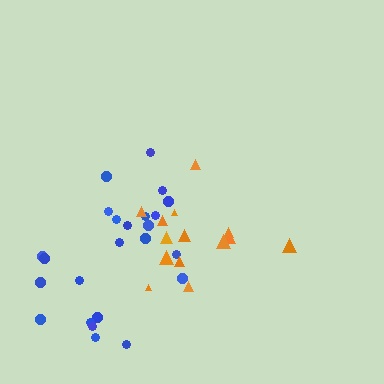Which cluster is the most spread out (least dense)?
Blue.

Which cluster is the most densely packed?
Orange.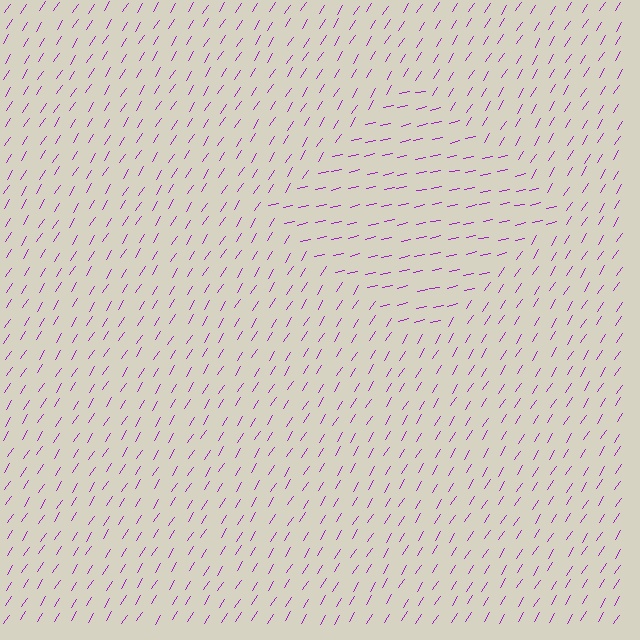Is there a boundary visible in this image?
Yes, there is a texture boundary formed by a change in line orientation.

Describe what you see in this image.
The image is filled with small purple line segments. A diamond region in the image has lines oriented differently from the surrounding lines, creating a visible texture boundary.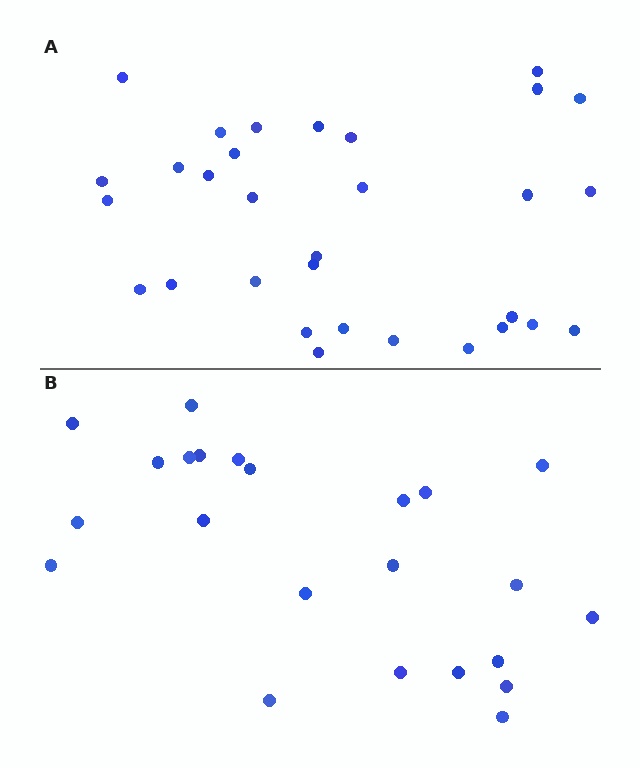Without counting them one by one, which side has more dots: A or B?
Region A (the top region) has more dots.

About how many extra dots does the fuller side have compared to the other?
Region A has roughly 8 or so more dots than region B.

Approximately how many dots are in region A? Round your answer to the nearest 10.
About 30 dots. (The exact count is 31, which rounds to 30.)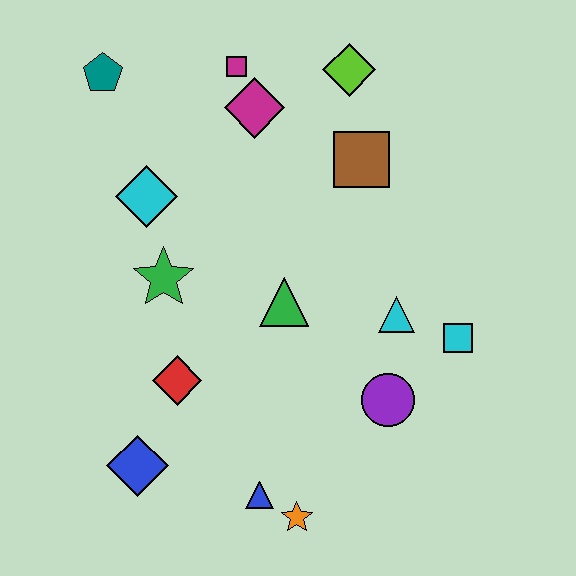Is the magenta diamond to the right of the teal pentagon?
Yes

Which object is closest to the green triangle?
The cyan triangle is closest to the green triangle.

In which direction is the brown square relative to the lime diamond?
The brown square is below the lime diamond.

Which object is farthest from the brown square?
The blue diamond is farthest from the brown square.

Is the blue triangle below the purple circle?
Yes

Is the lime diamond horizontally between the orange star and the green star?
No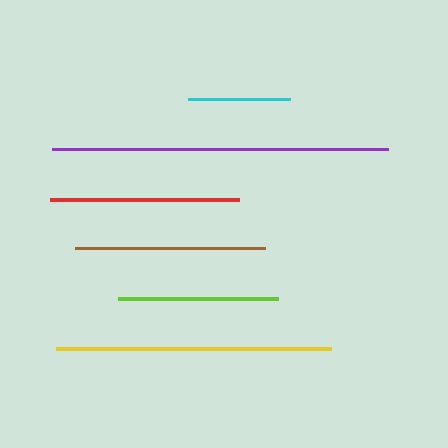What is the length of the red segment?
The red segment is approximately 189 pixels long.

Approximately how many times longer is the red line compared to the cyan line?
The red line is approximately 1.9 times the length of the cyan line.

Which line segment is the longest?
The purple line is the longest at approximately 336 pixels.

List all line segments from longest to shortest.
From longest to shortest: purple, yellow, brown, red, lime, cyan.